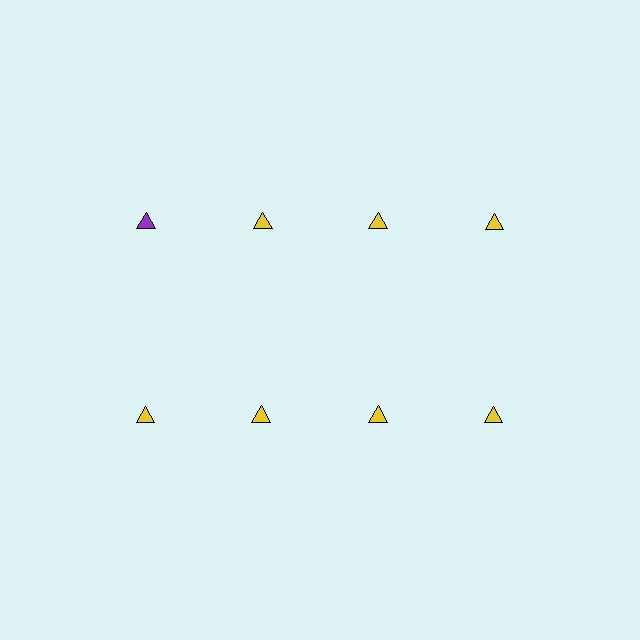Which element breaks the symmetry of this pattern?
The purple triangle in the top row, leftmost column breaks the symmetry. All other shapes are yellow triangles.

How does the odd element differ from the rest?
It has a different color: purple instead of yellow.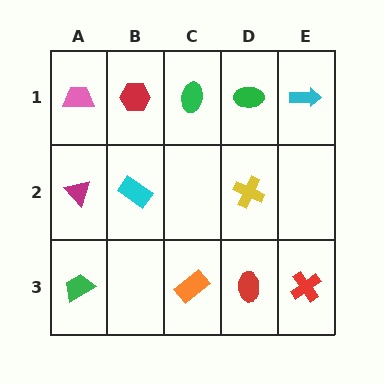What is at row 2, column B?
A cyan rectangle.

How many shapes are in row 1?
5 shapes.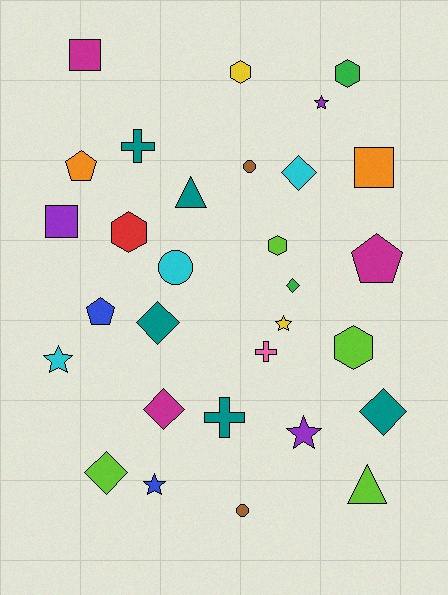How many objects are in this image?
There are 30 objects.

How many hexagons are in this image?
There are 5 hexagons.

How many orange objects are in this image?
There are 2 orange objects.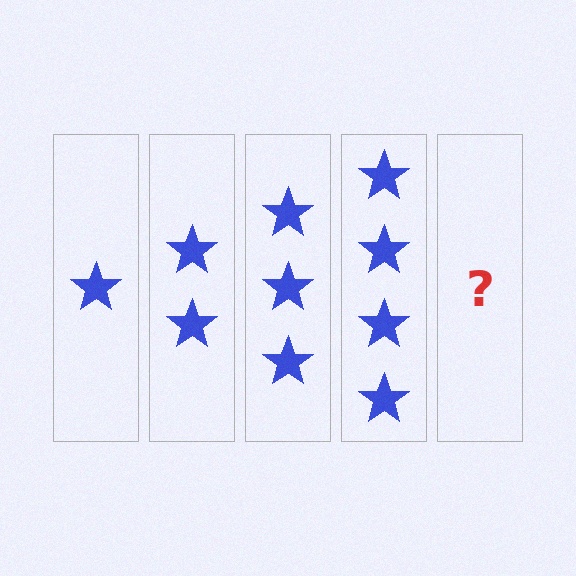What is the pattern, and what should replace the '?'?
The pattern is that each step adds one more star. The '?' should be 5 stars.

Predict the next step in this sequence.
The next step is 5 stars.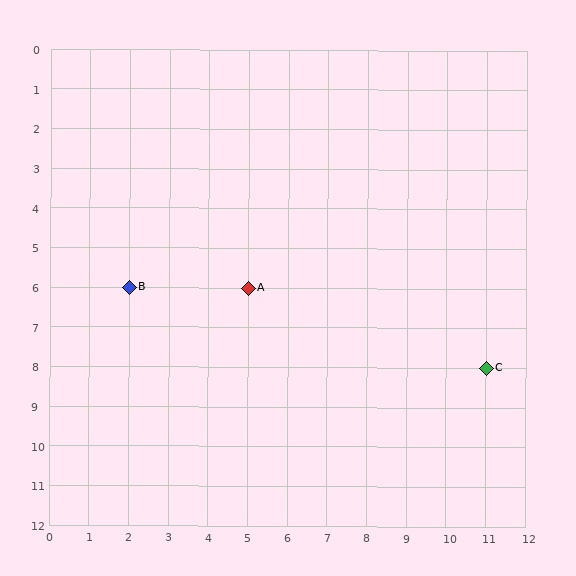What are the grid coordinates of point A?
Point A is at grid coordinates (5, 6).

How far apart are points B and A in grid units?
Points B and A are 3 columns apart.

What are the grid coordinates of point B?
Point B is at grid coordinates (2, 6).